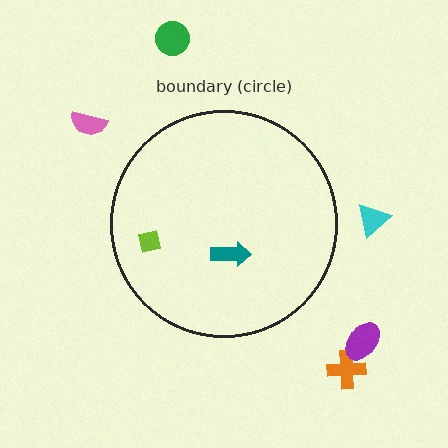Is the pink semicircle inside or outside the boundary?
Outside.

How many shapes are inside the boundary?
2 inside, 5 outside.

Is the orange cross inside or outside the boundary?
Outside.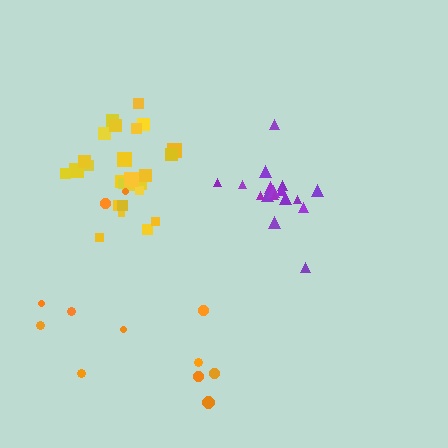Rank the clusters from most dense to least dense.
yellow, purple, orange.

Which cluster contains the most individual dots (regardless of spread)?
Yellow (26).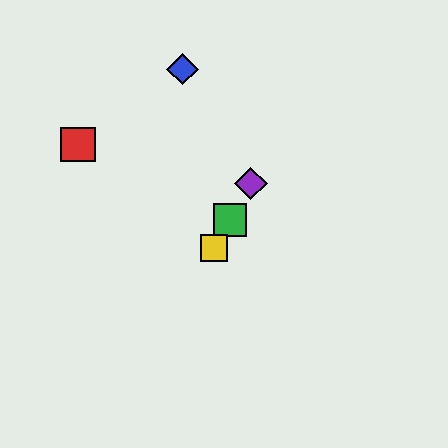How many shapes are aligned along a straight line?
3 shapes (the green square, the yellow square, the purple diamond) are aligned along a straight line.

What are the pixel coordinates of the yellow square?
The yellow square is at (214, 248).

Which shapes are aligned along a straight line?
The green square, the yellow square, the purple diamond are aligned along a straight line.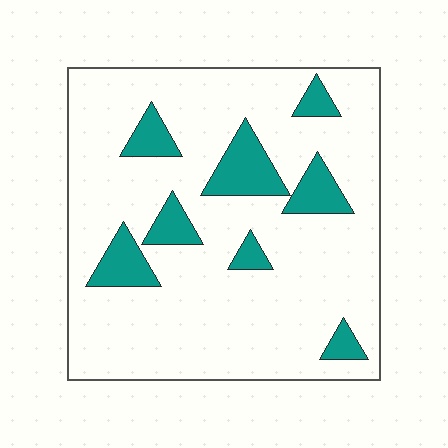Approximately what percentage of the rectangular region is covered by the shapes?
Approximately 15%.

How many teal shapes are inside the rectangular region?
8.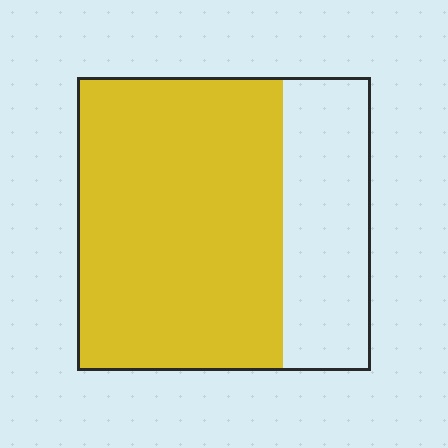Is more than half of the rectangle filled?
Yes.